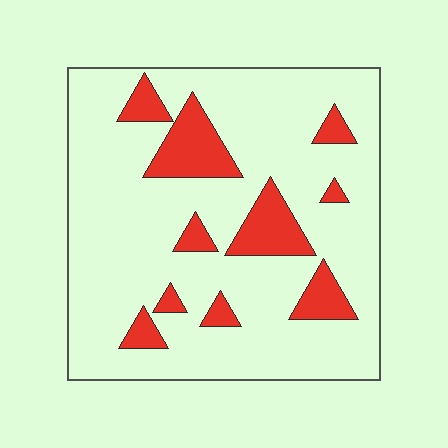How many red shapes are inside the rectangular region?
10.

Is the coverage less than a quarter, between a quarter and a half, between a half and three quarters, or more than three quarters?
Less than a quarter.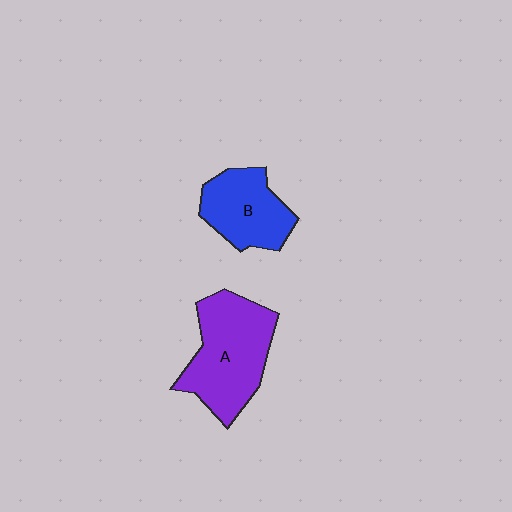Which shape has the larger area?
Shape A (purple).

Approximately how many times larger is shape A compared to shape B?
Approximately 1.4 times.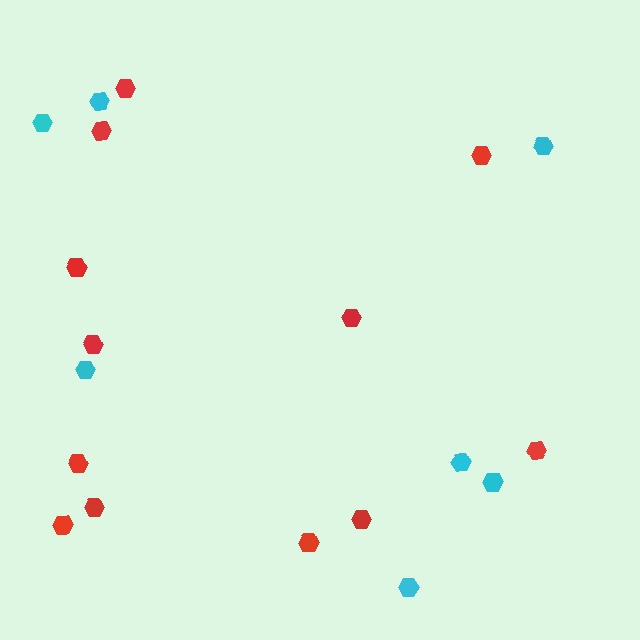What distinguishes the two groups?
There are 2 groups: one group of cyan hexagons (7) and one group of red hexagons (12).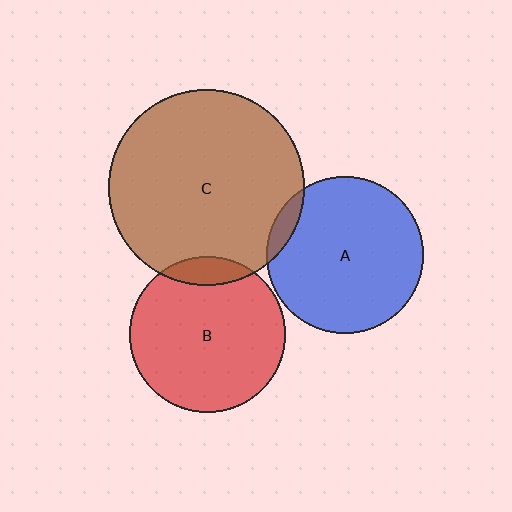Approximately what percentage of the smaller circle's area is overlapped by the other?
Approximately 10%.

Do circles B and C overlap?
Yes.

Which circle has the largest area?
Circle C (brown).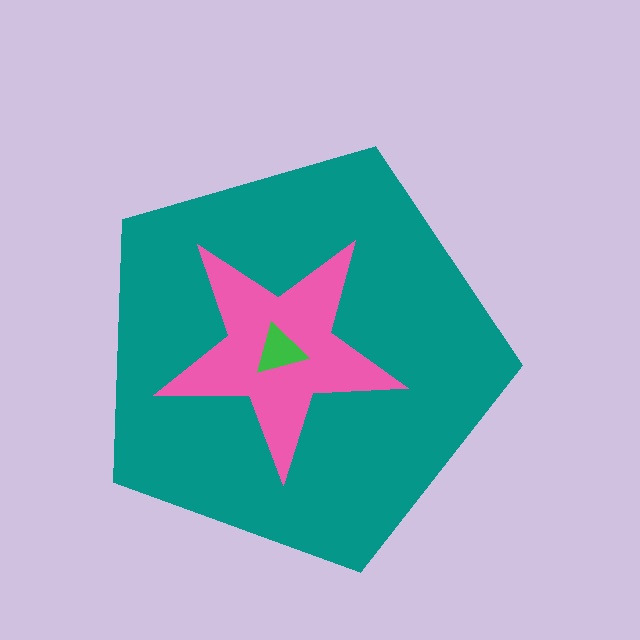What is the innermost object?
The green triangle.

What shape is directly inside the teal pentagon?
The pink star.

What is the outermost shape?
The teal pentagon.